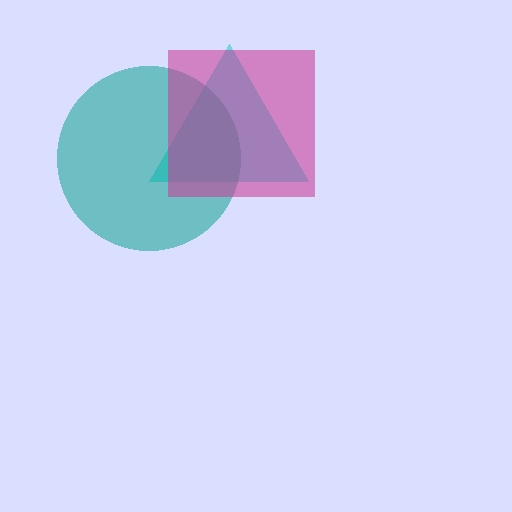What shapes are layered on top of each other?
The layered shapes are: a cyan triangle, a teal circle, a magenta square.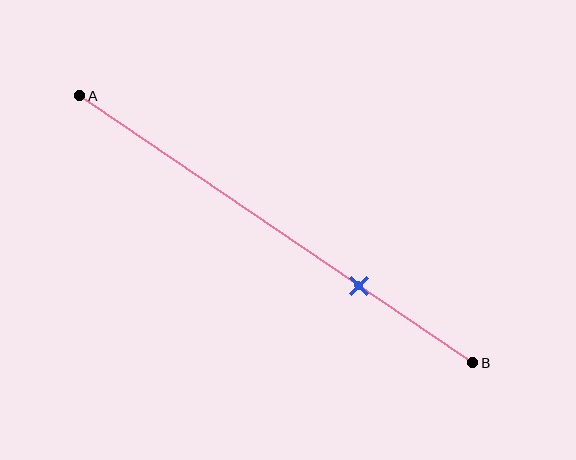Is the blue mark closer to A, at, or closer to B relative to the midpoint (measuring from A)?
The blue mark is closer to point B than the midpoint of segment AB.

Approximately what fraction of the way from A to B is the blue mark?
The blue mark is approximately 70% of the way from A to B.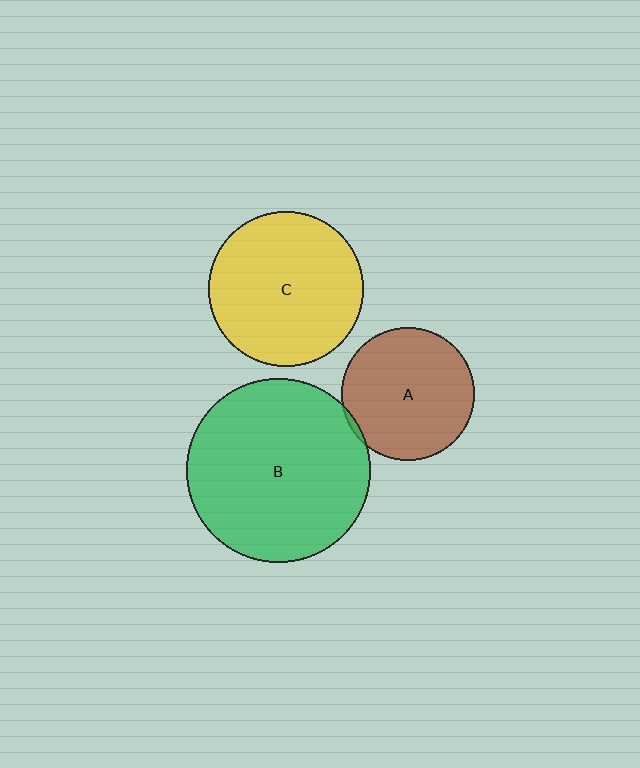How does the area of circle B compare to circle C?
Approximately 1.4 times.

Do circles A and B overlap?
Yes.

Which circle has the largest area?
Circle B (green).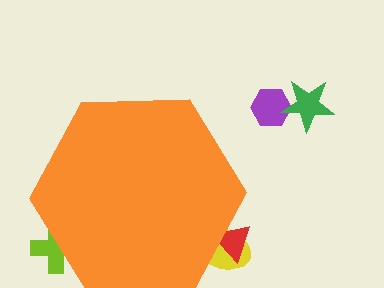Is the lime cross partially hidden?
Yes, the lime cross is partially hidden behind the orange hexagon.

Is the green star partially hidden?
No, the green star is fully visible.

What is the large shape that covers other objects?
An orange hexagon.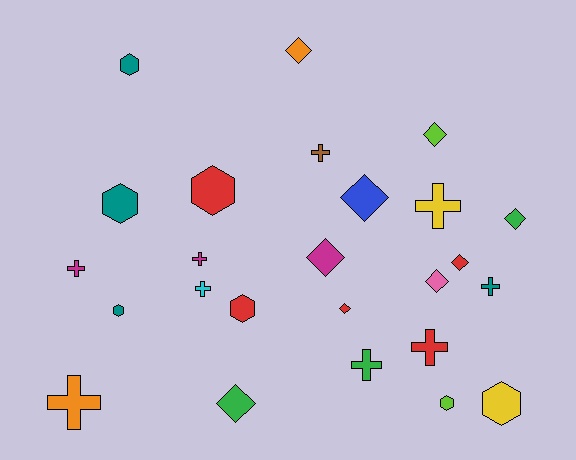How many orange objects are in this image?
There are 2 orange objects.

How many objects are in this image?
There are 25 objects.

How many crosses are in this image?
There are 9 crosses.